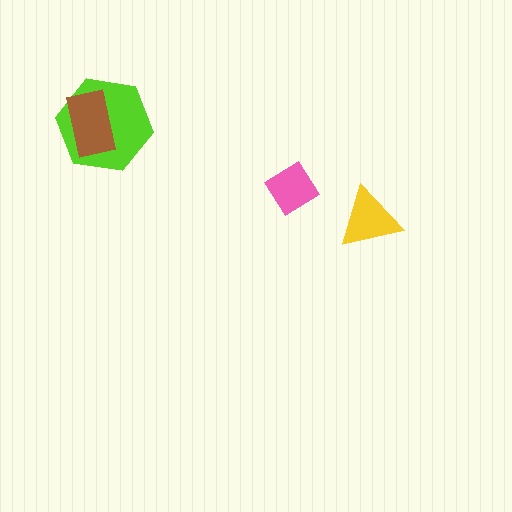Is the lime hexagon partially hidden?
Yes, it is partially covered by another shape.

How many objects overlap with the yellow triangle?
0 objects overlap with the yellow triangle.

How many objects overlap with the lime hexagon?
1 object overlaps with the lime hexagon.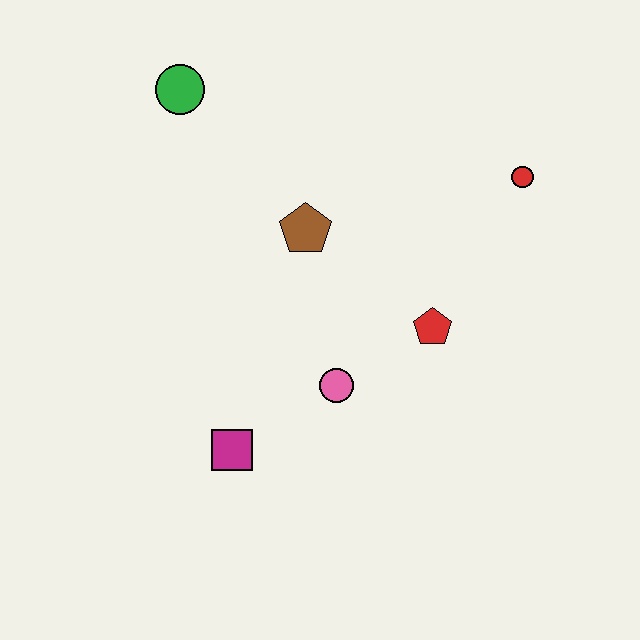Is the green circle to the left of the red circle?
Yes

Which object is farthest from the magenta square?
The red circle is farthest from the magenta square.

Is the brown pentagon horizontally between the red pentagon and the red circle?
No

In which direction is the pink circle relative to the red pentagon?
The pink circle is to the left of the red pentagon.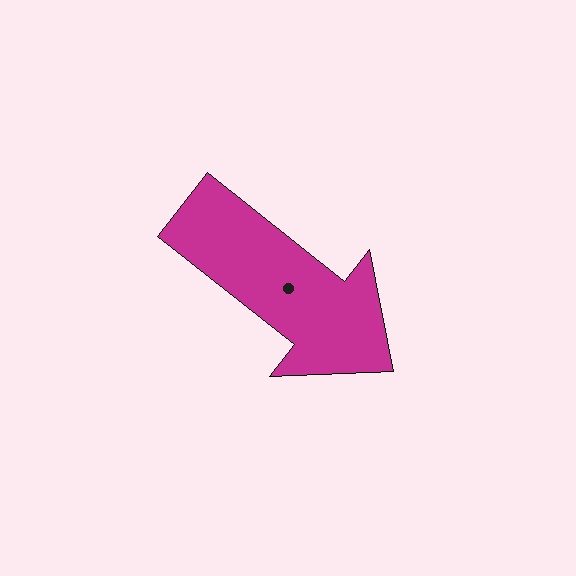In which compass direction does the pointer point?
Southeast.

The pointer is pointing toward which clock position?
Roughly 4 o'clock.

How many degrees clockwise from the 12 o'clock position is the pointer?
Approximately 128 degrees.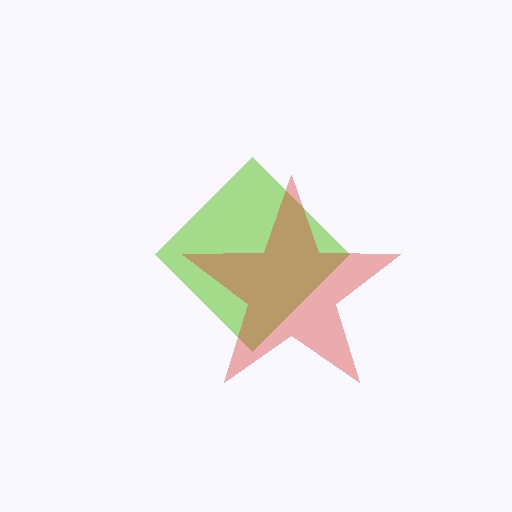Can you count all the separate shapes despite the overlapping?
Yes, there are 2 separate shapes.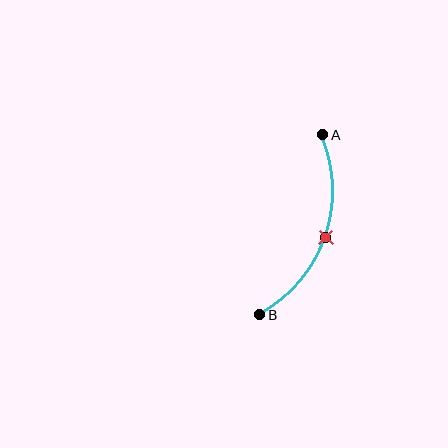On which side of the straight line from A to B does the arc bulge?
The arc bulges to the right of the straight line connecting A and B.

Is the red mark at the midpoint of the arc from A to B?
Yes. The red mark lies on the arc at equal arc-length from both A and B — it is the arc midpoint.